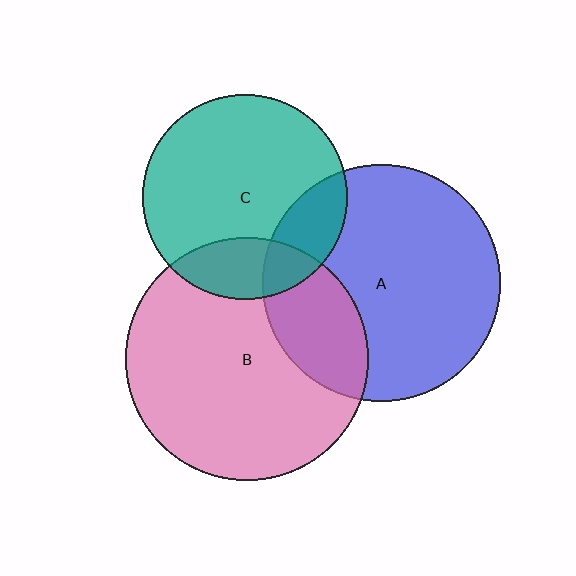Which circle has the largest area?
Circle B (pink).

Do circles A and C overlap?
Yes.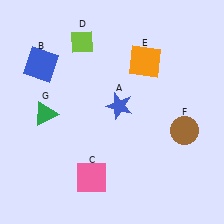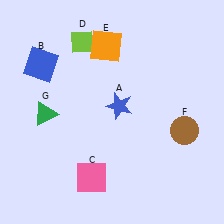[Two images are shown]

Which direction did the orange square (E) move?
The orange square (E) moved left.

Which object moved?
The orange square (E) moved left.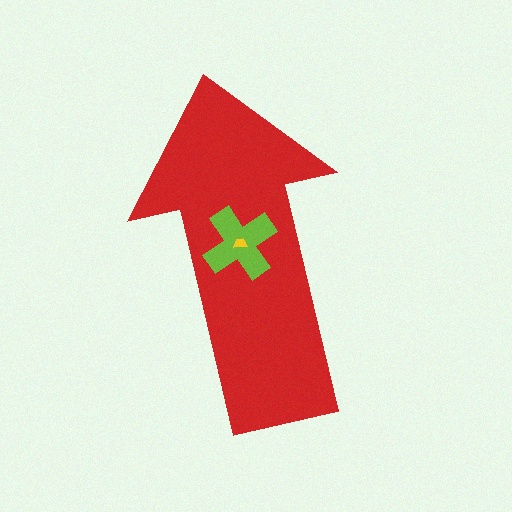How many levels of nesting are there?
3.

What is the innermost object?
The yellow trapezoid.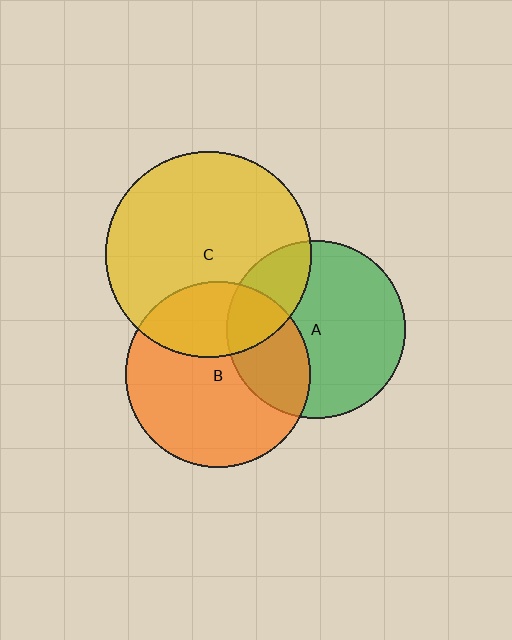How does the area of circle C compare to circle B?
Approximately 1.2 times.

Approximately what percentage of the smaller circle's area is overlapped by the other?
Approximately 30%.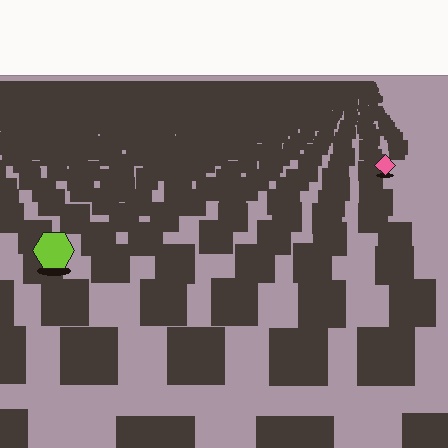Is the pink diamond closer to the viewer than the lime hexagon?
No. The lime hexagon is closer — you can tell from the texture gradient: the ground texture is coarser near it.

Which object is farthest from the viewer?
The pink diamond is farthest from the viewer. It appears smaller and the ground texture around it is denser.